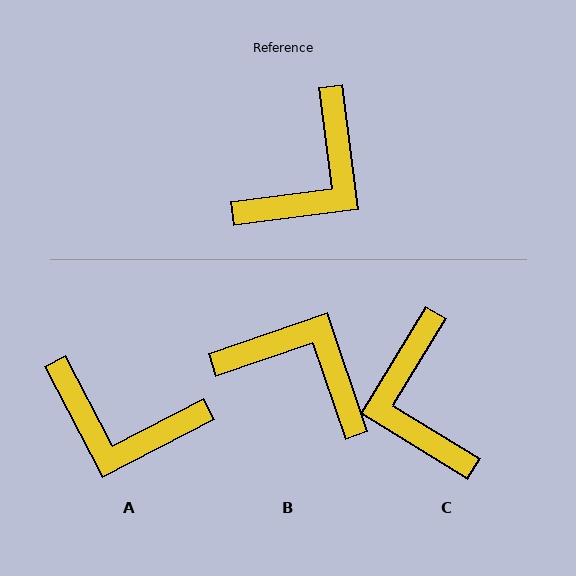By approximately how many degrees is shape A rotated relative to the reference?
Approximately 70 degrees clockwise.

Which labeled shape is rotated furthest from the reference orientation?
C, about 129 degrees away.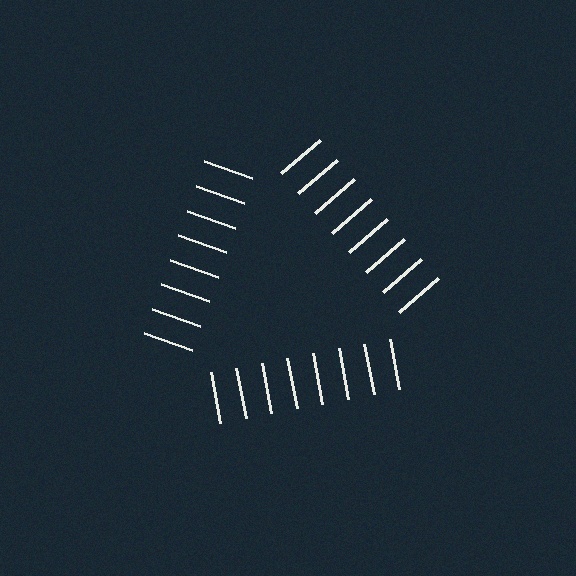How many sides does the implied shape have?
3 sides — the line-ends trace a triangle.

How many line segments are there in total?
24 — 8 along each of the 3 edges.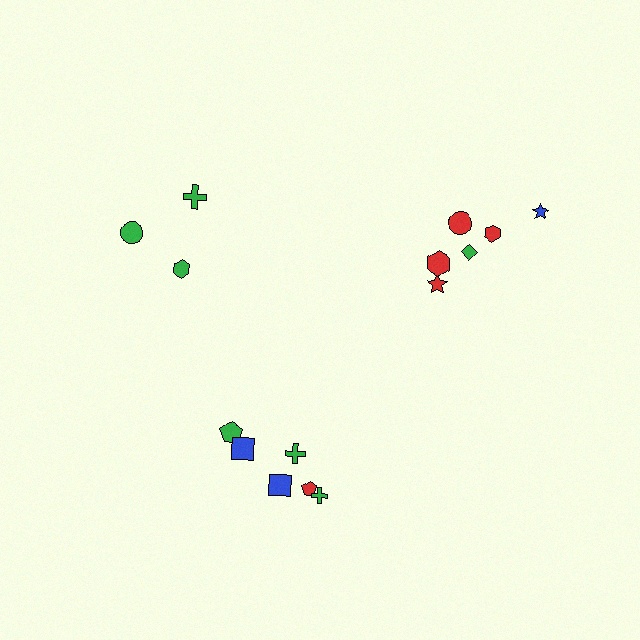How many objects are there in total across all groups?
There are 15 objects.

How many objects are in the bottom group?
There are 6 objects.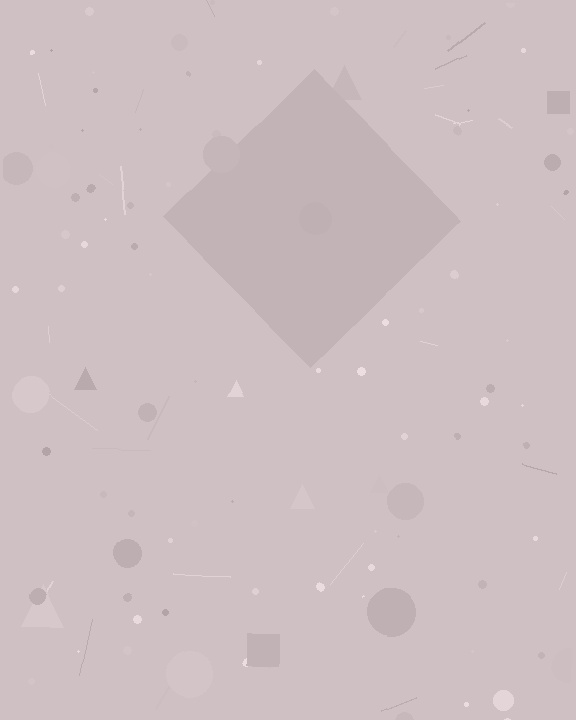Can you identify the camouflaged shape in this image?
The camouflaged shape is a diamond.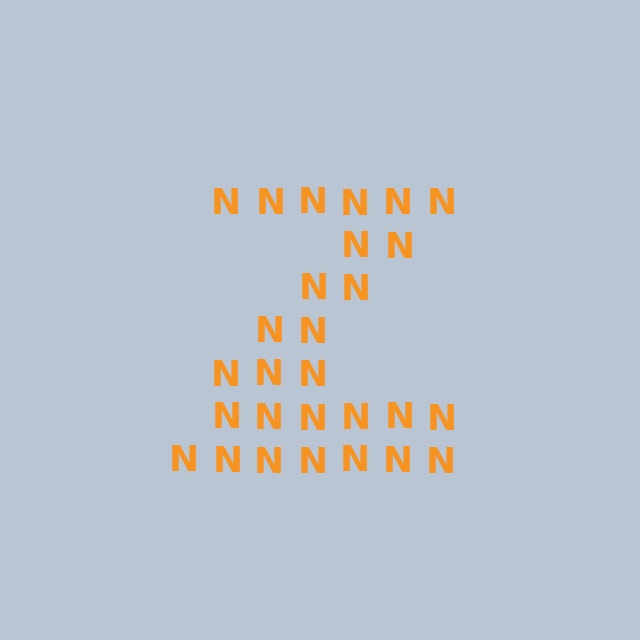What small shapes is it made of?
It is made of small letter N's.